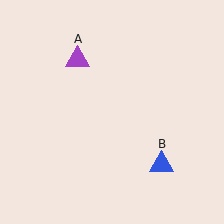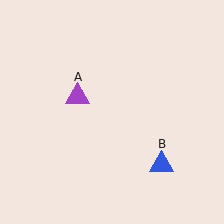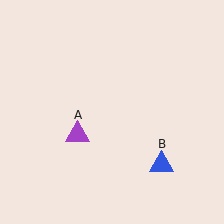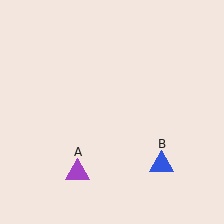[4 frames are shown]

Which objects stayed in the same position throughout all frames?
Blue triangle (object B) remained stationary.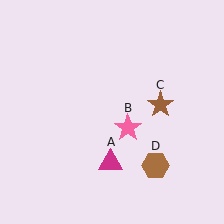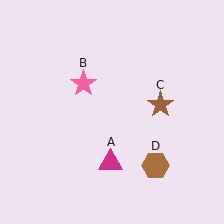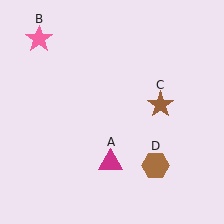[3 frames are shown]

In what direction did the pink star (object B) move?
The pink star (object B) moved up and to the left.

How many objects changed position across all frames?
1 object changed position: pink star (object B).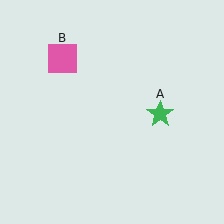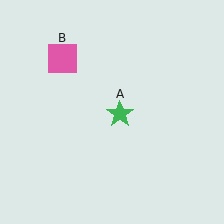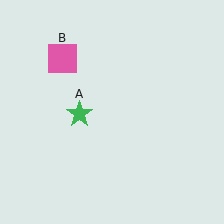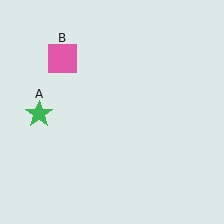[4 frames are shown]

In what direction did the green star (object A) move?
The green star (object A) moved left.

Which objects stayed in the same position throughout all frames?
Pink square (object B) remained stationary.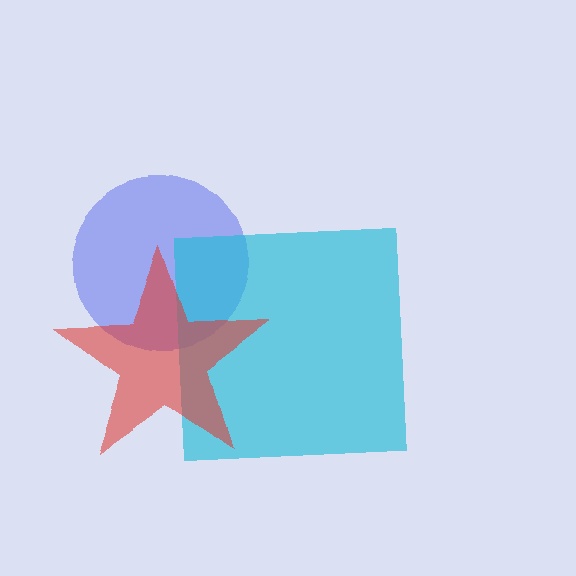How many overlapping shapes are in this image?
There are 3 overlapping shapes in the image.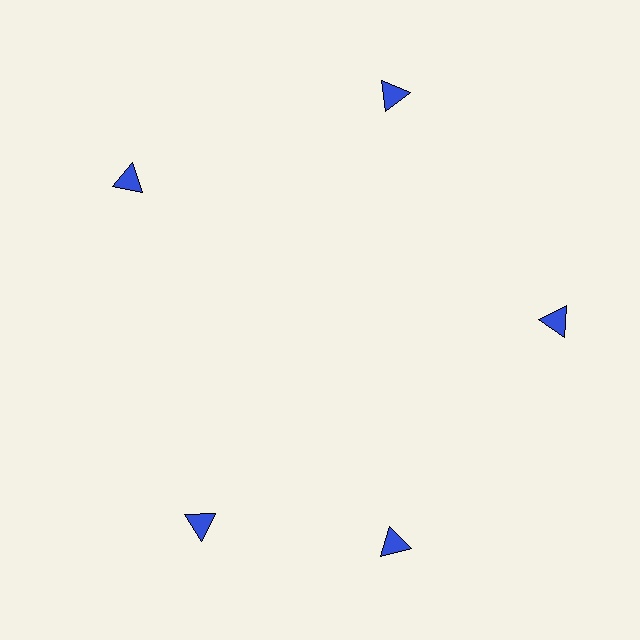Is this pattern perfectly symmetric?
No. The 5 blue triangles are arranged in a ring, but one element near the 8 o'clock position is rotated out of alignment along the ring, breaking the 5-fold rotational symmetry.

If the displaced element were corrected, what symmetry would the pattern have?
It would have 5-fold rotational symmetry — the pattern would map onto itself every 72 degrees.